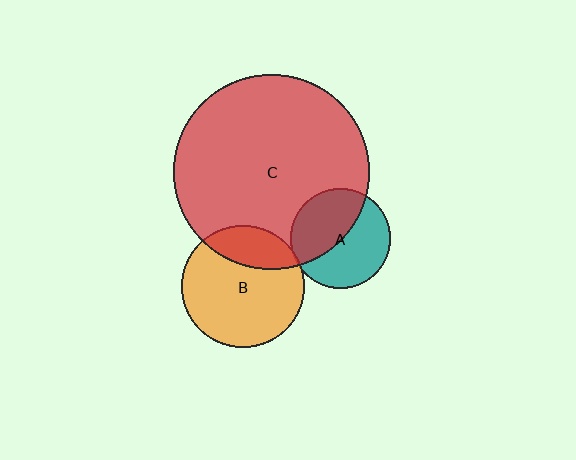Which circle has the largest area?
Circle C (red).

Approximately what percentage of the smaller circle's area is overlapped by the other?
Approximately 5%.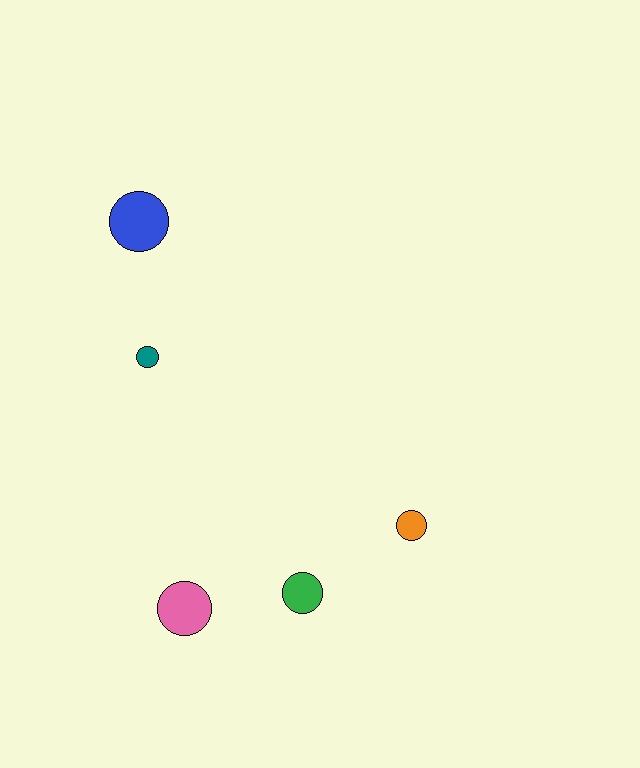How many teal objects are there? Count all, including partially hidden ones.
There is 1 teal object.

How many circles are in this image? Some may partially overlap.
There are 5 circles.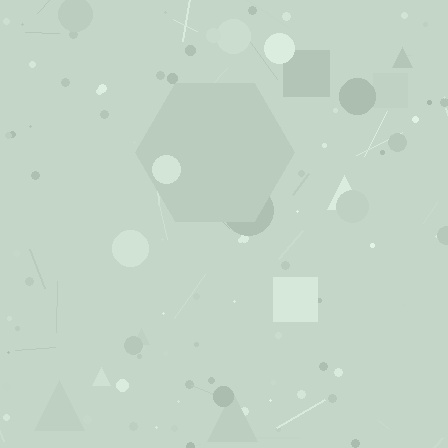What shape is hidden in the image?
A hexagon is hidden in the image.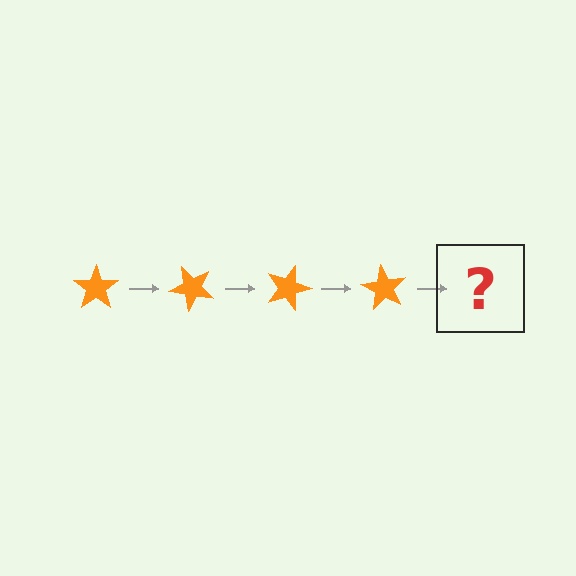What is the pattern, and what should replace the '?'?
The pattern is that the star rotates 45 degrees each step. The '?' should be an orange star rotated 180 degrees.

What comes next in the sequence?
The next element should be an orange star rotated 180 degrees.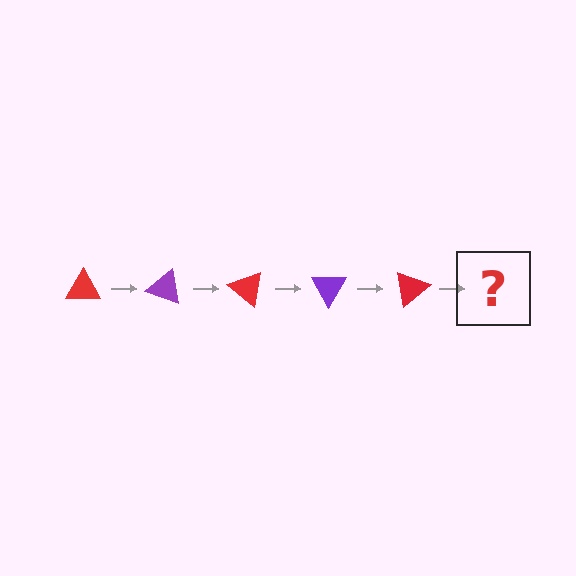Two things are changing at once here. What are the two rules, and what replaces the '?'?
The two rules are that it rotates 20 degrees each step and the color cycles through red and purple. The '?' should be a purple triangle, rotated 100 degrees from the start.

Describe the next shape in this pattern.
It should be a purple triangle, rotated 100 degrees from the start.